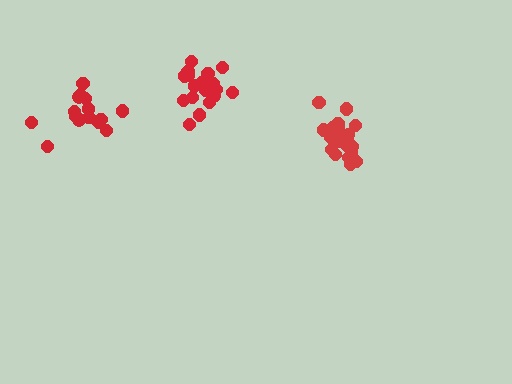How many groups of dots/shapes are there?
There are 3 groups.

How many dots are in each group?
Group 1: 21 dots, Group 2: 15 dots, Group 3: 20 dots (56 total).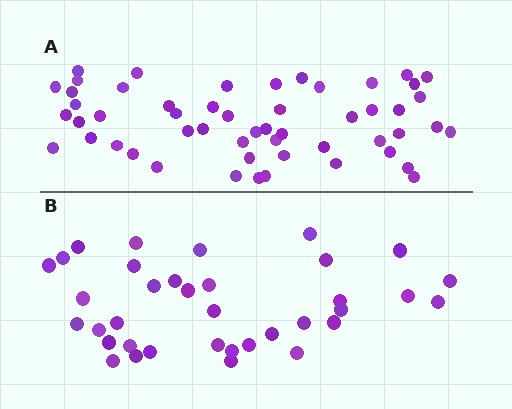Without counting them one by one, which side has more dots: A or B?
Region A (the top region) has more dots.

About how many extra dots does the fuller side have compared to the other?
Region A has approximately 15 more dots than region B.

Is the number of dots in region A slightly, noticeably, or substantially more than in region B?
Region A has substantially more. The ratio is roughly 1.5 to 1.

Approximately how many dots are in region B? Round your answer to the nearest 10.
About 40 dots. (The exact count is 36, which rounds to 40.)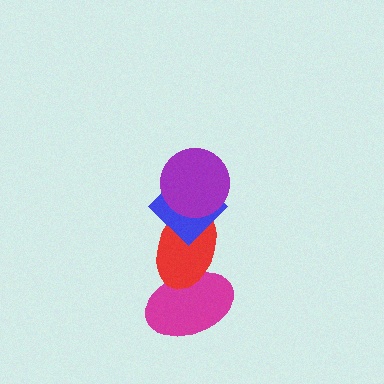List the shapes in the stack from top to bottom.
From top to bottom: the purple circle, the blue diamond, the red ellipse, the magenta ellipse.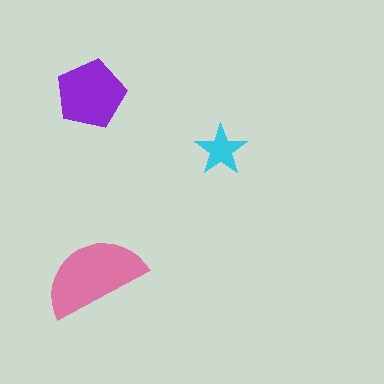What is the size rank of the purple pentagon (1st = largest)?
2nd.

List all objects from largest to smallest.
The pink semicircle, the purple pentagon, the cyan star.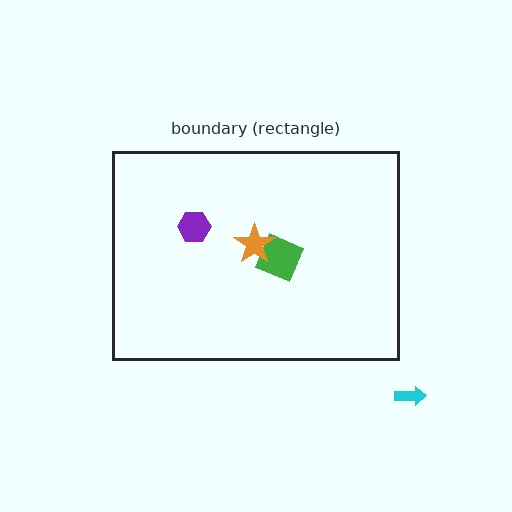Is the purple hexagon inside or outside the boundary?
Inside.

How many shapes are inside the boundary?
3 inside, 1 outside.